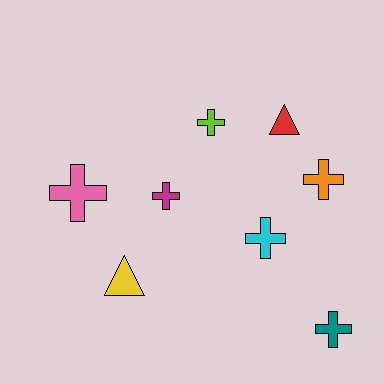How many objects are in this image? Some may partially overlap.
There are 8 objects.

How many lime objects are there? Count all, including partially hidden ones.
There is 1 lime object.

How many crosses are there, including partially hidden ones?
There are 6 crosses.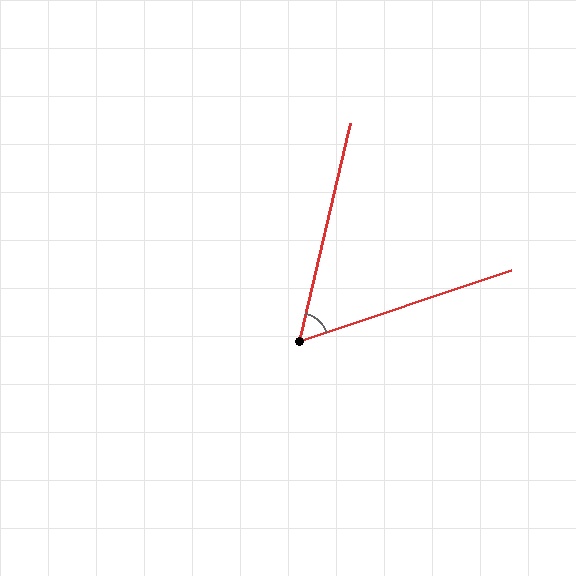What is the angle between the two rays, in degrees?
Approximately 58 degrees.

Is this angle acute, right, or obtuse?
It is acute.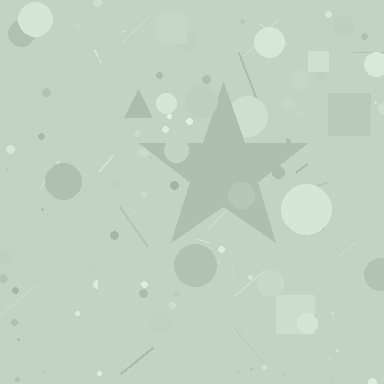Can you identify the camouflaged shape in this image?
The camouflaged shape is a star.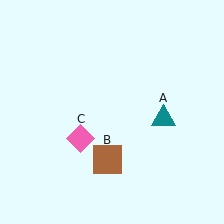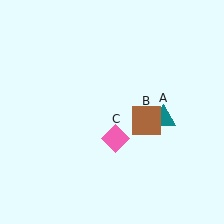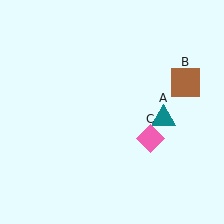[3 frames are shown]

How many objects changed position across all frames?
2 objects changed position: brown square (object B), pink diamond (object C).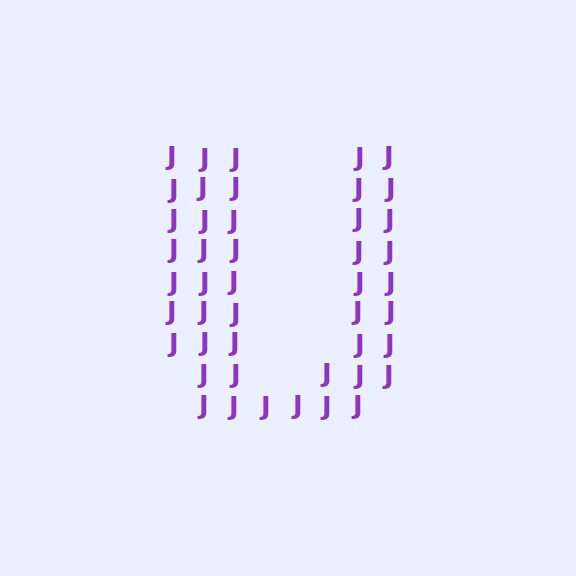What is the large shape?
The large shape is the letter U.